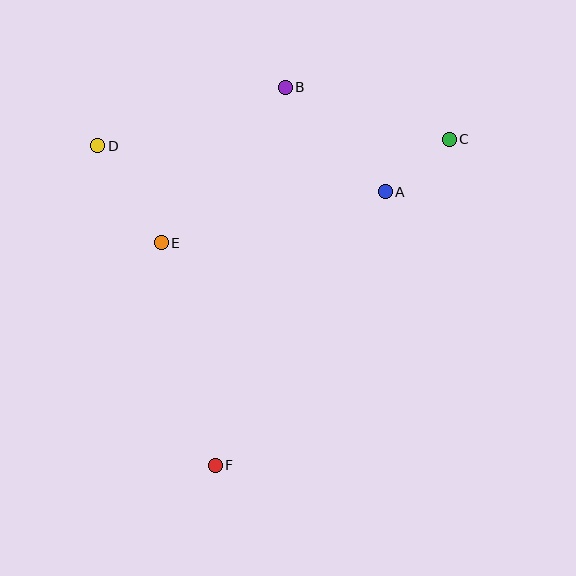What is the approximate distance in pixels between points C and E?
The distance between C and E is approximately 306 pixels.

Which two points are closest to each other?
Points A and C are closest to each other.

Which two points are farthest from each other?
Points C and F are farthest from each other.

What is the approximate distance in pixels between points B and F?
The distance between B and F is approximately 385 pixels.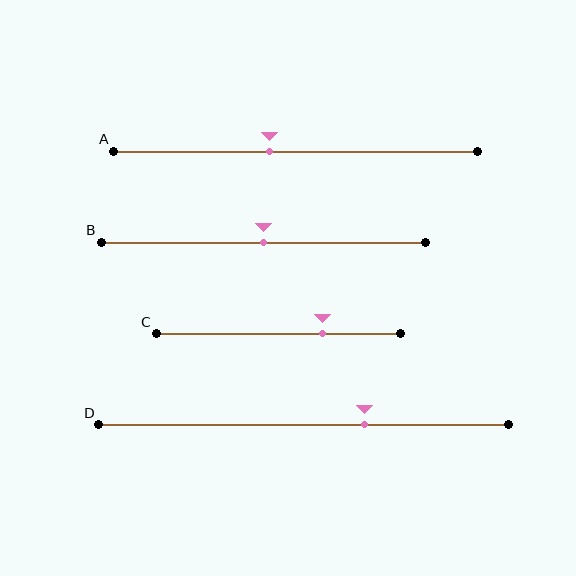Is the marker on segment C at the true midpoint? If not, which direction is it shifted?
No, the marker on segment C is shifted to the right by about 18% of the segment length.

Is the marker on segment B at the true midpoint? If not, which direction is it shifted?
Yes, the marker on segment B is at the true midpoint.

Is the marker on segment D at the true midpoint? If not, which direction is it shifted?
No, the marker on segment D is shifted to the right by about 15% of the segment length.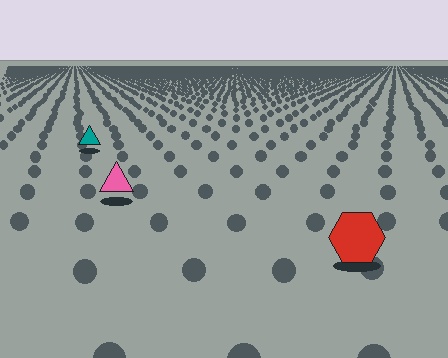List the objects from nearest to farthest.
From nearest to farthest: the red hexagon, the pink triangle, the teal triangle.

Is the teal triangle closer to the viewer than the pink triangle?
No. The pink triangle is closer — you can tell from the texture gradient: the ground texture is coarser near it.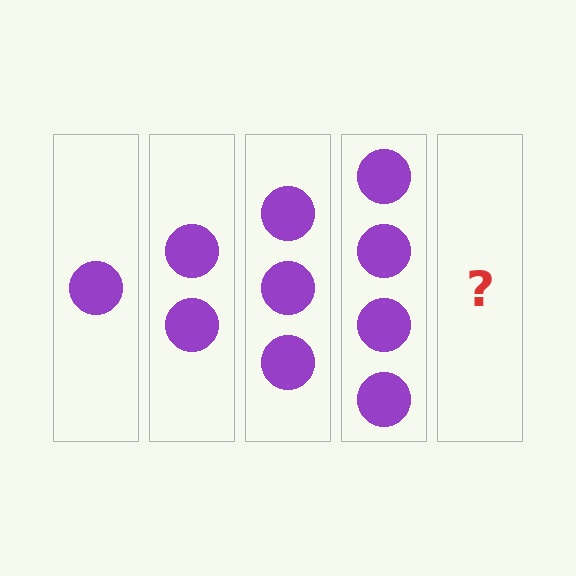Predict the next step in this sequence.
The next step is 5 circles.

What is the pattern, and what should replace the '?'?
The pattern is that each step adds one more circle. The '?' should be 5 circles.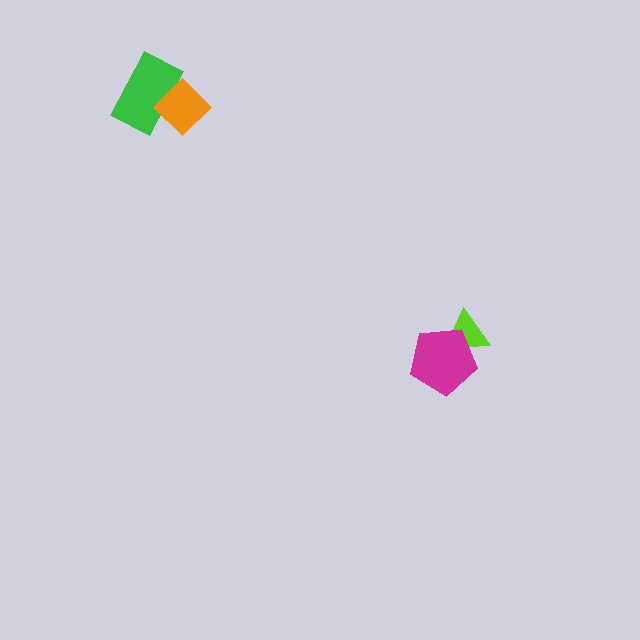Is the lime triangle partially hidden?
Yes, it is partially covered by another shape.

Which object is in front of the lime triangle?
The magenta pentagon is in front of the lime triangle.